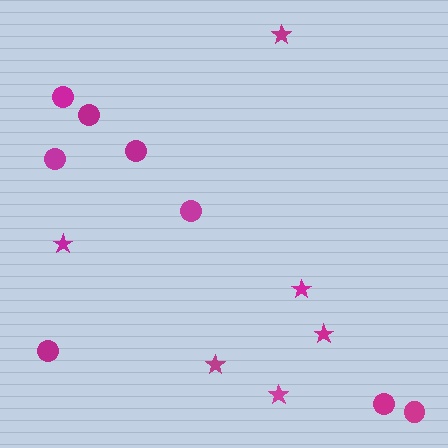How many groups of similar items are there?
There are 2 groups: one group of stars (6) and one group of circles (8).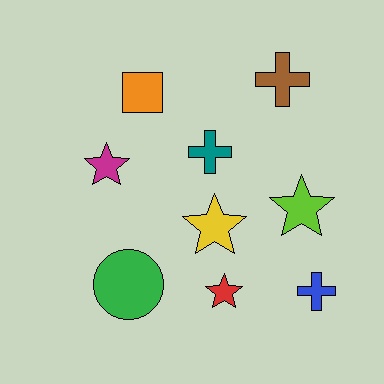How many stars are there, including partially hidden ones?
There are 4 stars.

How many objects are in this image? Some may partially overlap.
There are 9 objects.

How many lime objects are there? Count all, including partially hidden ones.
There is 1 lime object.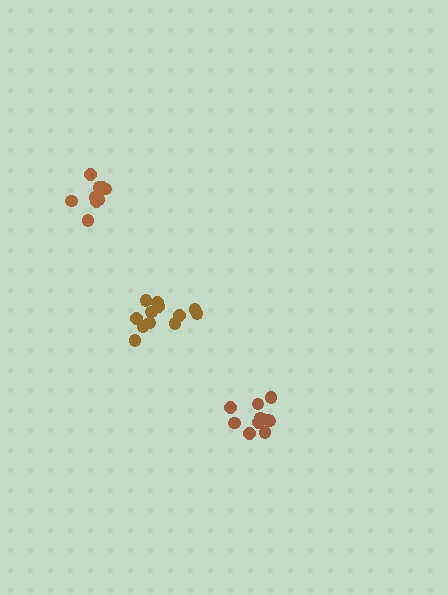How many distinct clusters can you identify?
There are 3 distinct clusters.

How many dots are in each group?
Group 1: 10 dots, Group 2: 9 dots, Group 3: 12 dots (31 total).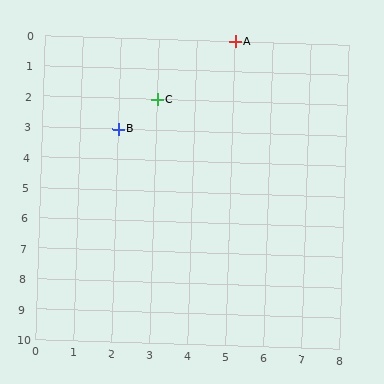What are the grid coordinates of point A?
Point A is at grid coordinates (5, 0).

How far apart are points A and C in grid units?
Points A and C are 2 columns and 2 rows apart (about 2.8 grid units diagonally).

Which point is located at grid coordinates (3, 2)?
Point C is at (3, 2).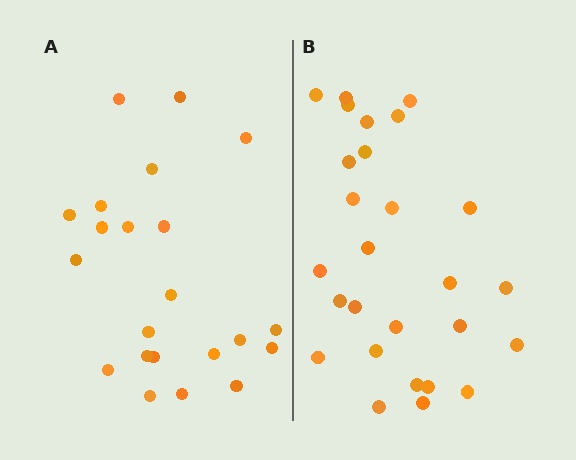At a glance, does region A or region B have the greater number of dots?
Region B (the right region) has more dots.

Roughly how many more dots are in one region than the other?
Region B has about 5 more dots than region A.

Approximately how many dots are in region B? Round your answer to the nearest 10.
About 30 dots. (The exact count is 27, which rounds to 30.)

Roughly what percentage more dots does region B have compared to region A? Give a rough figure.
About 25% more.